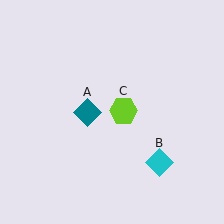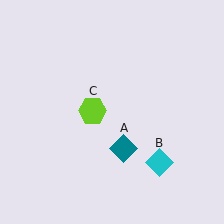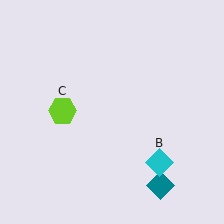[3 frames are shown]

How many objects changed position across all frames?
2 objects changed position: teal diamond (object A), lime hexagon (object C).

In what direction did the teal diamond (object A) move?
The teal diamond (object A) moved down and to the right.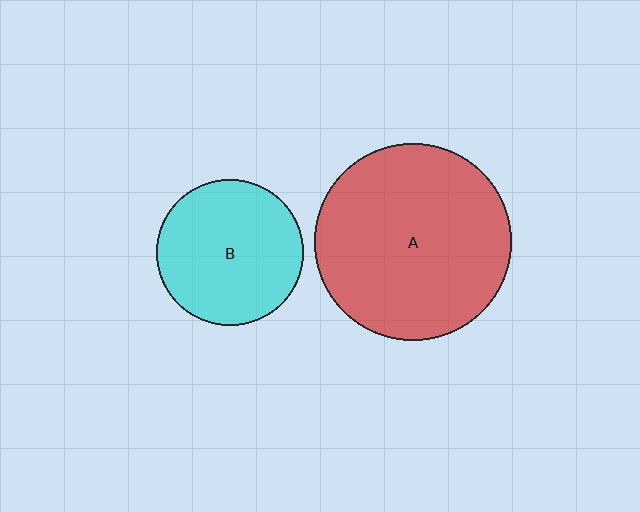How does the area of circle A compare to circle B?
Approximately 1.8 times.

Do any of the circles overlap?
No, none of the circles overlap.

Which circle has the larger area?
Circle A (red).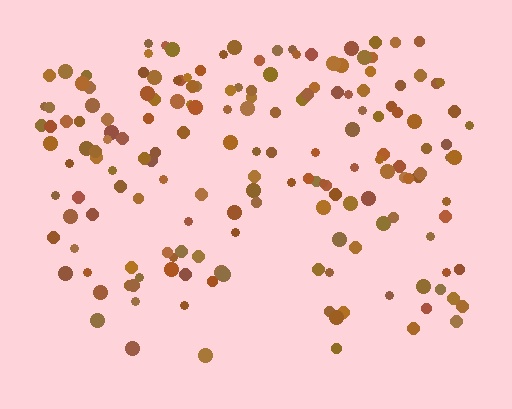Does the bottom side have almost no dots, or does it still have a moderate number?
Still a moderate number, just noticeably fewer than the top.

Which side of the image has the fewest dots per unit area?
The bottom.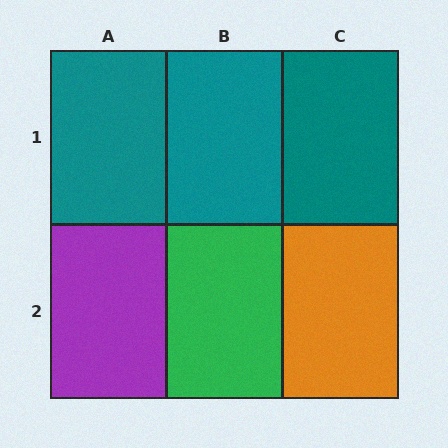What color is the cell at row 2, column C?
Orange.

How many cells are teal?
3 cells are teal.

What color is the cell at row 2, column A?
Purple.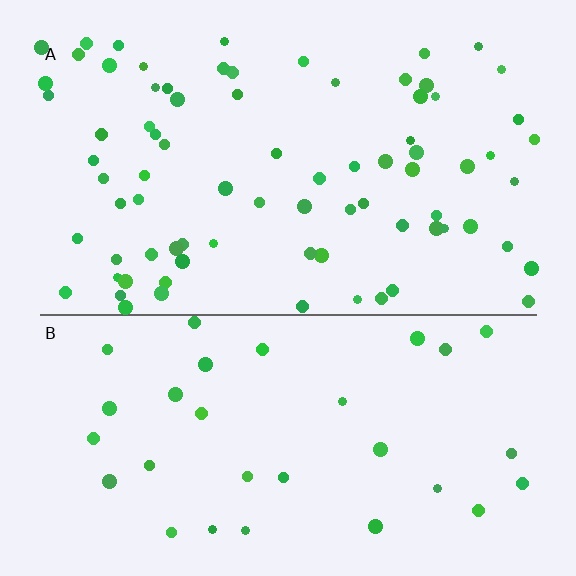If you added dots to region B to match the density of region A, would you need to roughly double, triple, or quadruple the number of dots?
Approximately triple.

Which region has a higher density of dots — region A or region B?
A (the top).